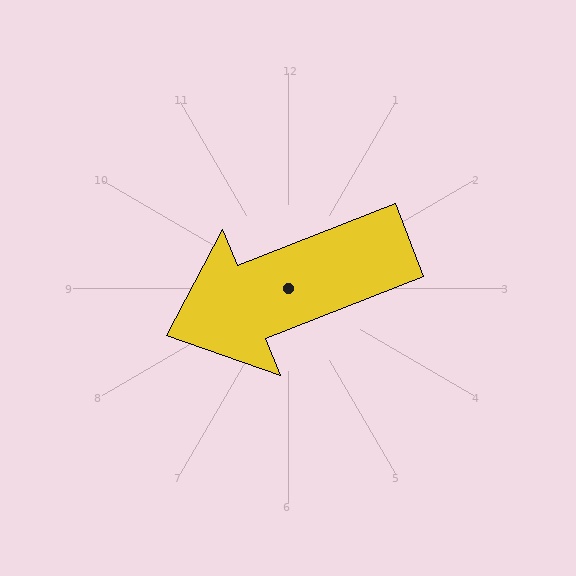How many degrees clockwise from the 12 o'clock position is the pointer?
Approximately 249 degrees.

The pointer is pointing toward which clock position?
Roughly 8 o'clock.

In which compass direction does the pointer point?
West.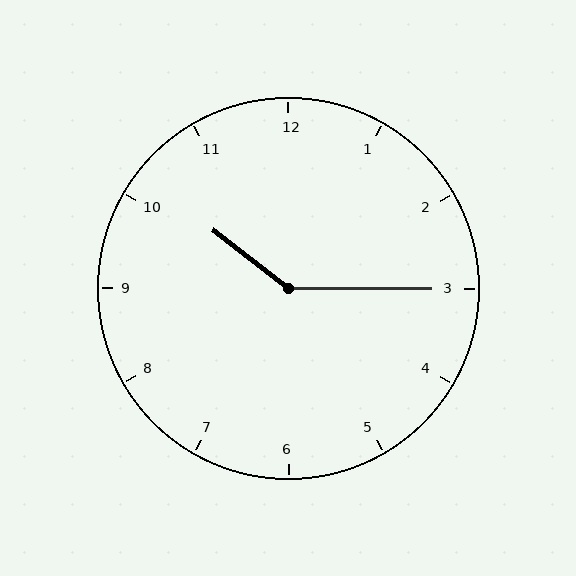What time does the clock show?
10:15.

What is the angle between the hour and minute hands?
Approximately 142 degrees.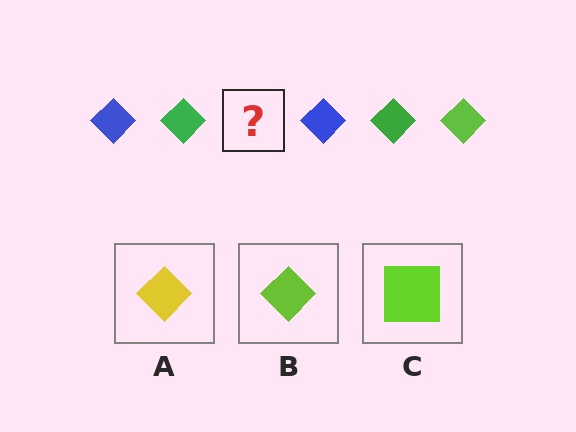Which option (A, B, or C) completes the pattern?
B.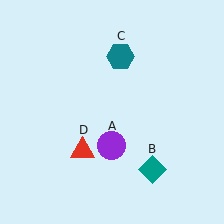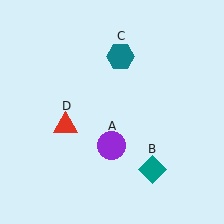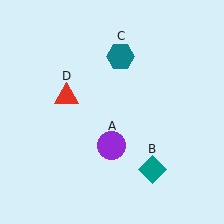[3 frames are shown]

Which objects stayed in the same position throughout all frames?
Purple circle (object A) and teal diamond (object B) and teal hexagon (object C) remained stationary.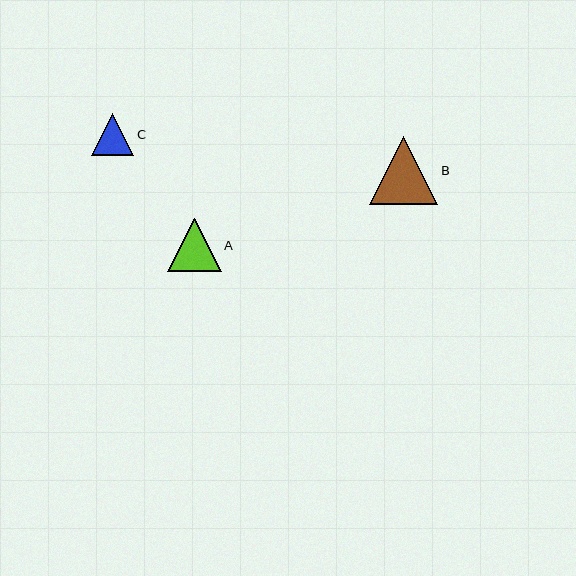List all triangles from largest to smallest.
From largest to smallest: B, A, C.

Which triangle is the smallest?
Triangle C is the smallest with a size of approximately 42 pixels.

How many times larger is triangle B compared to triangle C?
Triangle B is approximately 1.7 times the size of triangle C.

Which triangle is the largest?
Triangle B is the largest with a size of approximately 69 pixels.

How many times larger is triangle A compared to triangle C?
Triangle A is approximately 1.3 times the size of triangle C.